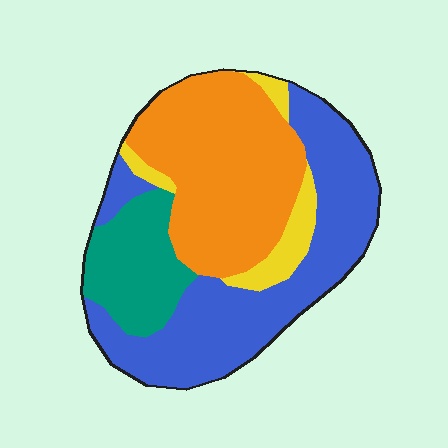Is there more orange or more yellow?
Orange.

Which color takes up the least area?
Yellow, at roughly 10%.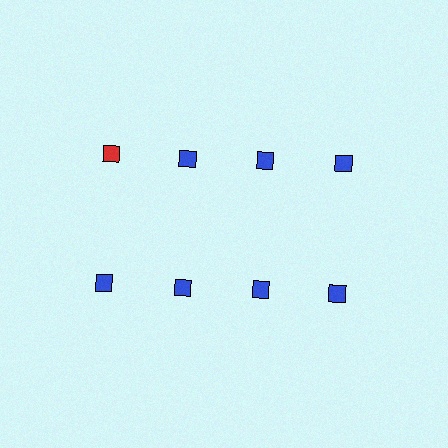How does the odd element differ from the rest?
It has a different color: red instead of blue.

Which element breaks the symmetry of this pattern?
The red square in the top row, leftmost column breaks the symmetry. All other shapes are blue squares.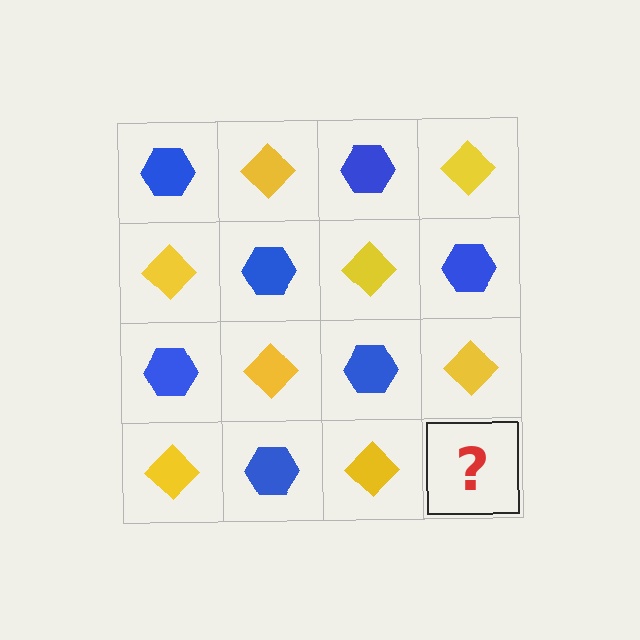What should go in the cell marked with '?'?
The missing cell should contain a blue hexagon.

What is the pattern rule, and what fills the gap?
The rule is that it alternates blue hexagon and yellow diamond in a checkerboard pattern. The gap should be filled with a blue hexagon.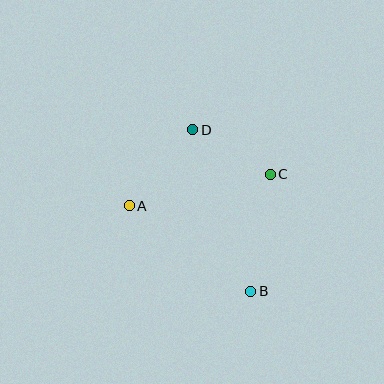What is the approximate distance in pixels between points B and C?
The distance between B and C is approximately 119 pixels.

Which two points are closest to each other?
Points C and D are closest to each other.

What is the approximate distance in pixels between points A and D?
The distance between A and D is approximately 99 pixels.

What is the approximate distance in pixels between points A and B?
The distance between A and B is approximately 149 pixels.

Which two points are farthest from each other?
Points B and D are farthest from each other.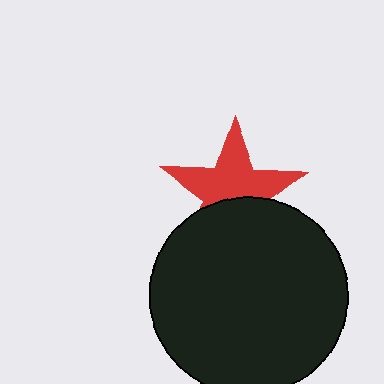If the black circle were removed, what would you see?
You would see the complete red star.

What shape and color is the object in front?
The object in front is a black circle.